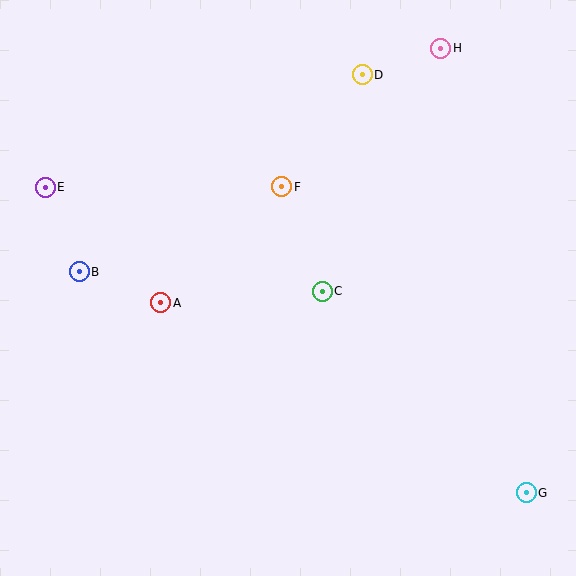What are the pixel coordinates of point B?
Point B is at (79, 272).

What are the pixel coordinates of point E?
Point E is at (45, 187).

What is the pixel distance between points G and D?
The distance between G and D is 449 pixels.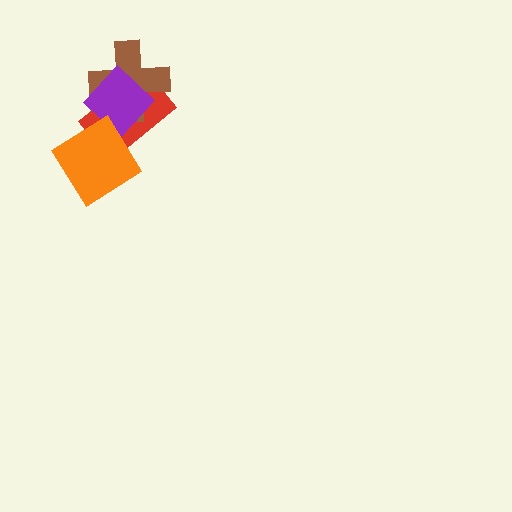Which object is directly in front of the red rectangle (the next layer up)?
The brown cross is directly in front of the red rectangle.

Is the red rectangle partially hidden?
Yes, it is partially covered by another shape.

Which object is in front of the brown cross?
The purple diamond is in front of the brown cross.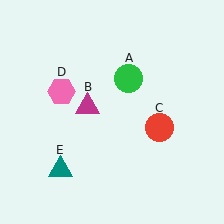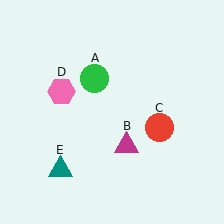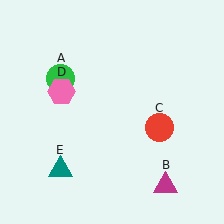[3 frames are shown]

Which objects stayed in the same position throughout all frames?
Red circle (object C) and pink hexagon (object D) and teal triangle (object E) remained stationary.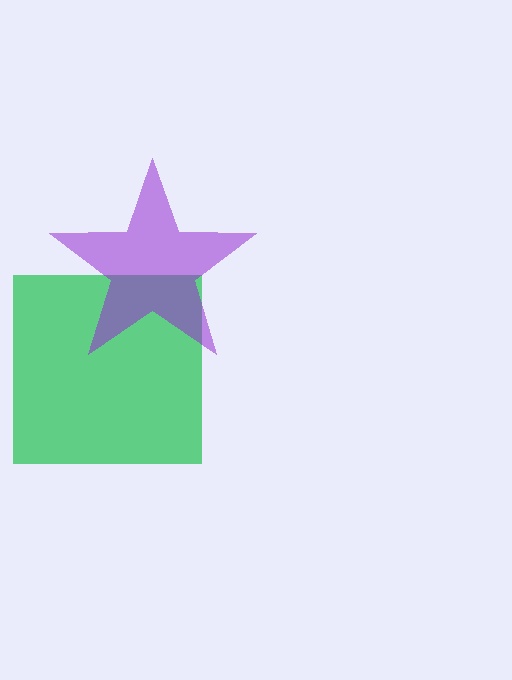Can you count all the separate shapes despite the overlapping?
Yes, there are 2 separate shapes.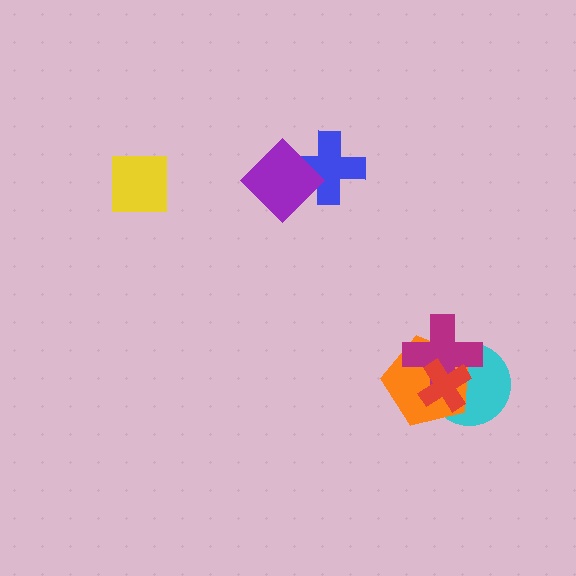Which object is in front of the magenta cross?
The red cross is in front of the magenta cross.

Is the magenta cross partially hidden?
Yes, it is partially covered by another shape.